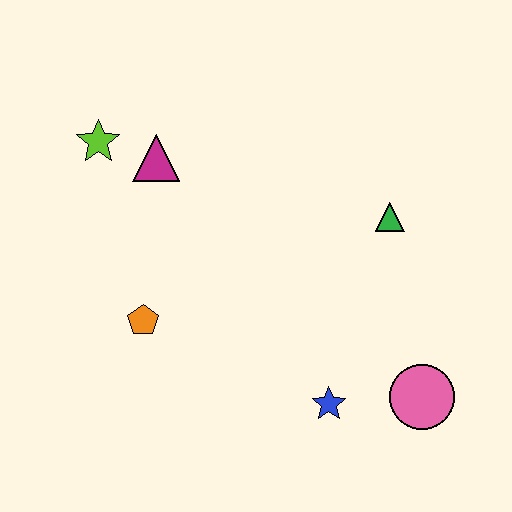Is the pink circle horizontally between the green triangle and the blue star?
No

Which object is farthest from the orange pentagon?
The pink circle is farthest from the orange pentagon.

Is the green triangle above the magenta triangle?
No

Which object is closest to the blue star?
The pink circle is closest to the blue star.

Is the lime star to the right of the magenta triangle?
No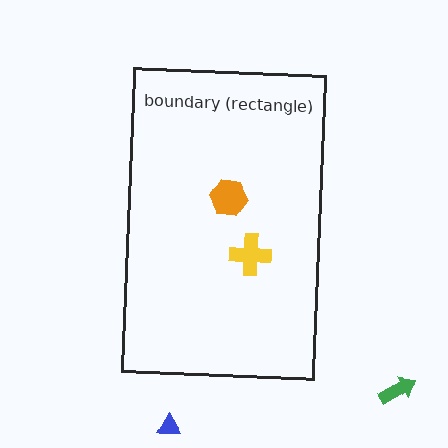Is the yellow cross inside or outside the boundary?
Inside.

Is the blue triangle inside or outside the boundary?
Outside.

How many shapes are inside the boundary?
2 inside, 2 outside.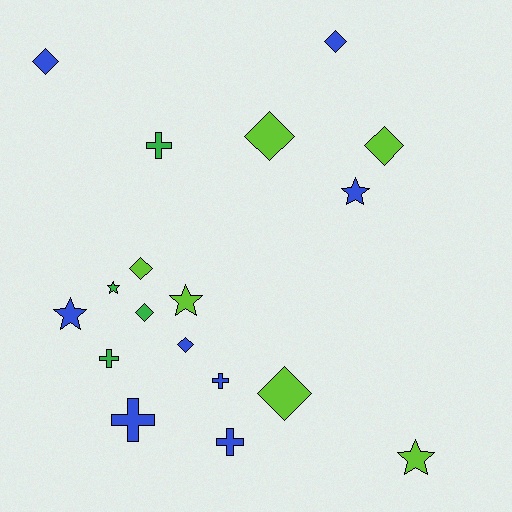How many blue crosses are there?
There are 3 blue crosses.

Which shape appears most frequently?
Diamond, with 8 objects.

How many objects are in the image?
There are 18 objects.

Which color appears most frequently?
Blue, with 8 objects.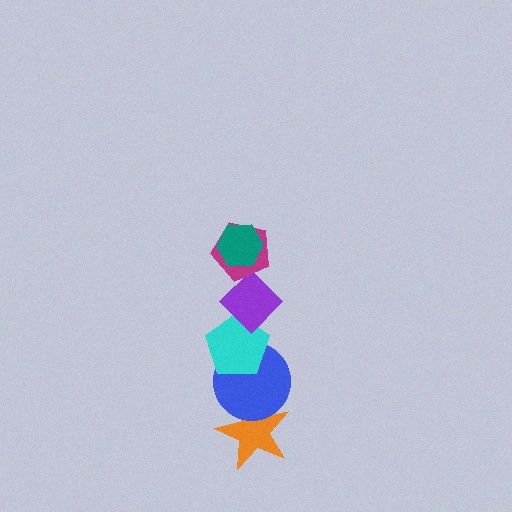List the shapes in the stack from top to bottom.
From top to bottom: the teal hexagon, the magenta pentagon, the purple diamond, the cyan pentagon, the blue circle, the orange star.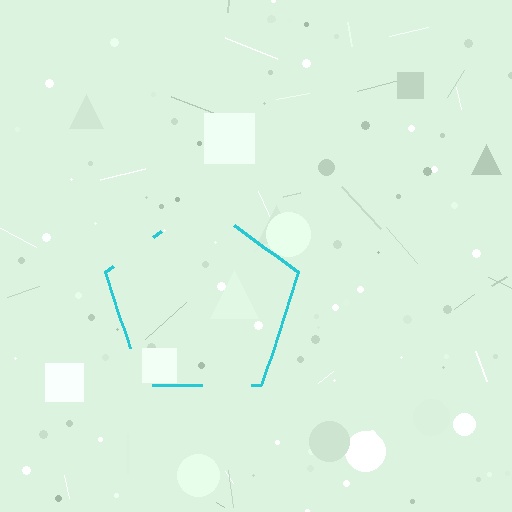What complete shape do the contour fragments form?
The contour fragments form a pentagon.